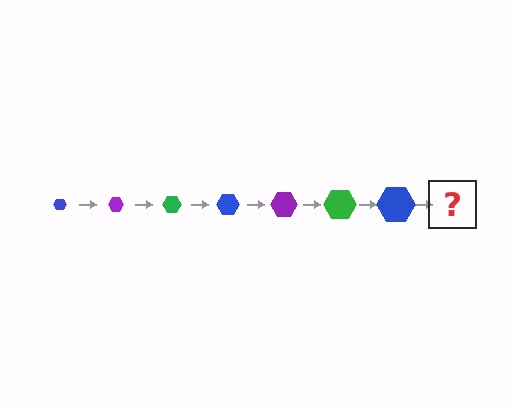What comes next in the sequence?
The next element should be a purple hexagon, larger than the previous one.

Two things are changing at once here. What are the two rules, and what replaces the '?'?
The two rules are that the hexagon grows larger each step and the color cycles through blue, purple, and green. The '?' should be a purple hexagon, larger than the previous one.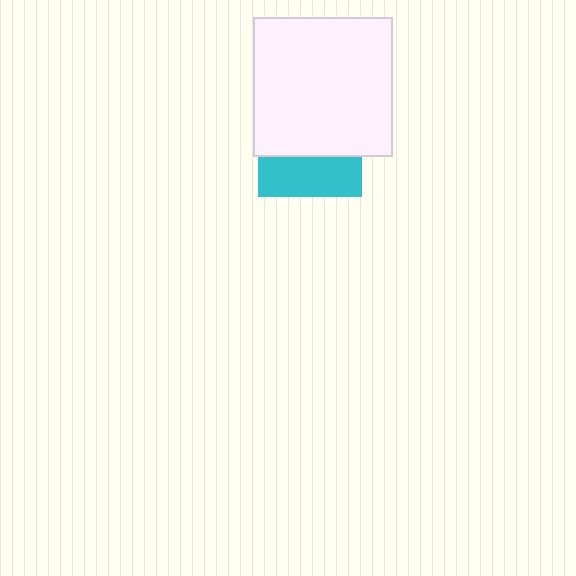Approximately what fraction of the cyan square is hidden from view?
Roughly 62% of the cyan square is hidden behind the white square.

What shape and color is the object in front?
The object in front is a white square.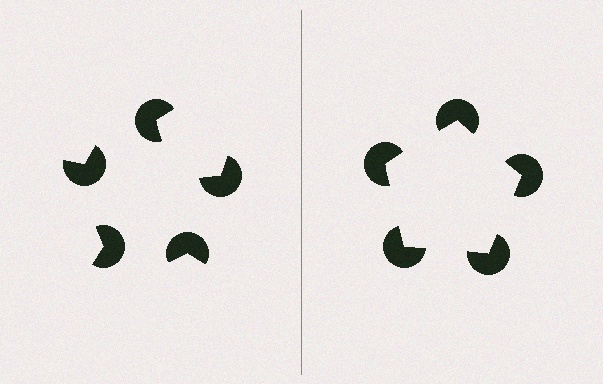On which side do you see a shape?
An illusory pentagon appears on the right side. On the left side the wedge cuts are rotated, so no coherent shape forms.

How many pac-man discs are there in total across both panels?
10 — 5 on each side.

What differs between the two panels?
The pac-man discs are positioned identically on both sides; only the wedge orientations differ. On the right they align to a pentagon; on the left they are misaligned.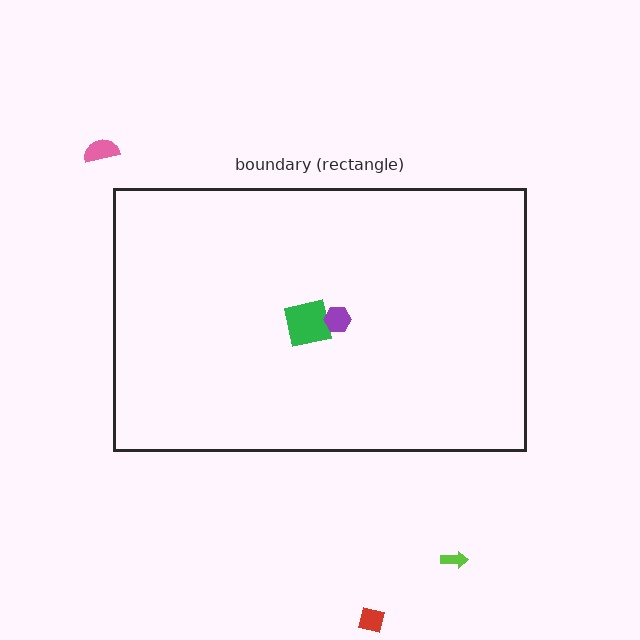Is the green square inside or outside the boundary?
Inside.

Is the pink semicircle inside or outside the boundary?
Outside.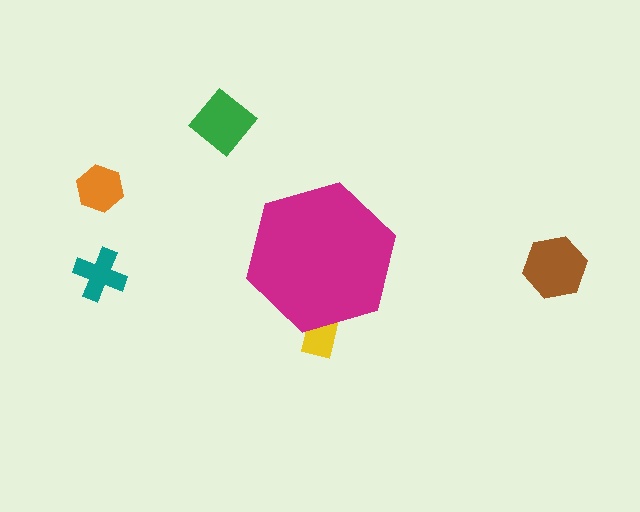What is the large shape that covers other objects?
A magenta hexagon.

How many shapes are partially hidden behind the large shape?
1 shape is partially hidden.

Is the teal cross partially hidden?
No, the teal cross is fully visible.